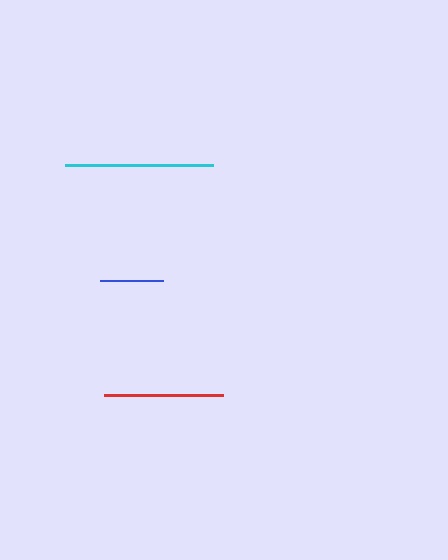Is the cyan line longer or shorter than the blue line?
The cyan line is longer than the blue line.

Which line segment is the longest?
The cyan line is the longest at approximately 148 pixels.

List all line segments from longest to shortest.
From longest to shortest: cyan, red, blue.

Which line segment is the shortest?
The blue line is the shortest at approximately 63 pixels.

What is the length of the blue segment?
The blue segment is approximately 63 pixels long.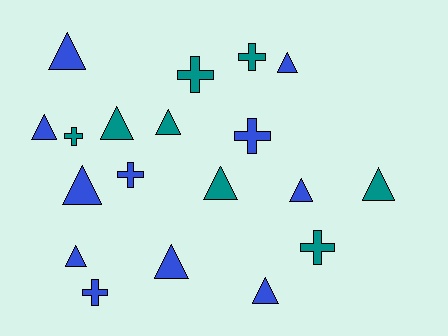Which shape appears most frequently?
Triangle, with 12 objects.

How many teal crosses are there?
There are 4 teal crosses.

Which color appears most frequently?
Blue, with 11 objects.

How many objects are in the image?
There are 19 objects.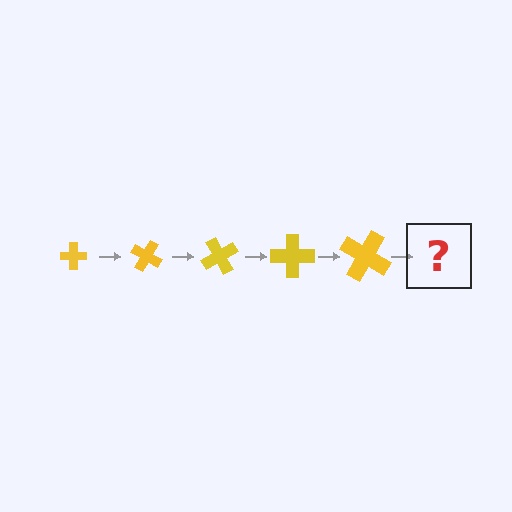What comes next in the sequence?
The next element should be a cross, larger than the previous one and rotated 150 degrees from the start.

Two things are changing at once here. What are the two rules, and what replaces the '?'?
The two rules are that the cross grows larger each step and it rotates 30 degrees each step. The '?' should be a cross, larger than the previous one and rotated 150 degrees from the start.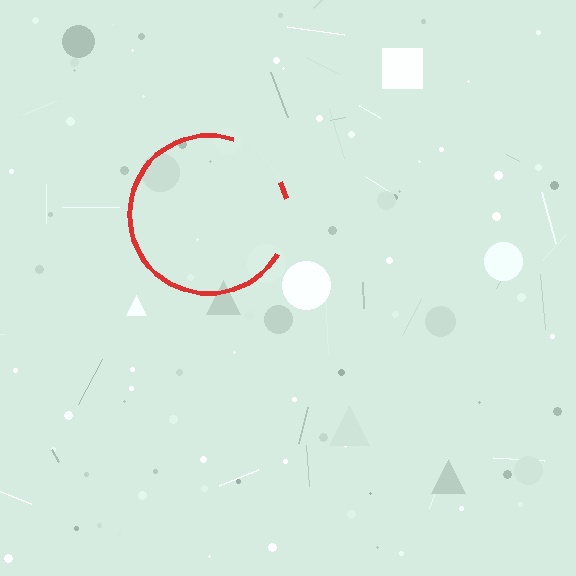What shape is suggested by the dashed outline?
The dashed outline suggests a circle.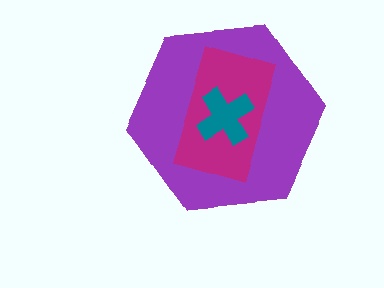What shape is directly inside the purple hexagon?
The magenta rectangle.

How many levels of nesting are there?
3.